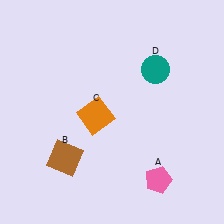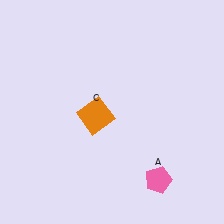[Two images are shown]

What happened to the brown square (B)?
The brown square (B) was removed in Image 2. It was in the bottom-left area of Image 1.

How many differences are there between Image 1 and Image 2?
There are 2 differences between the two images.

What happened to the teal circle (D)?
The teal circle (D) was removed in Image 2. It was in the top-right area of Image 1.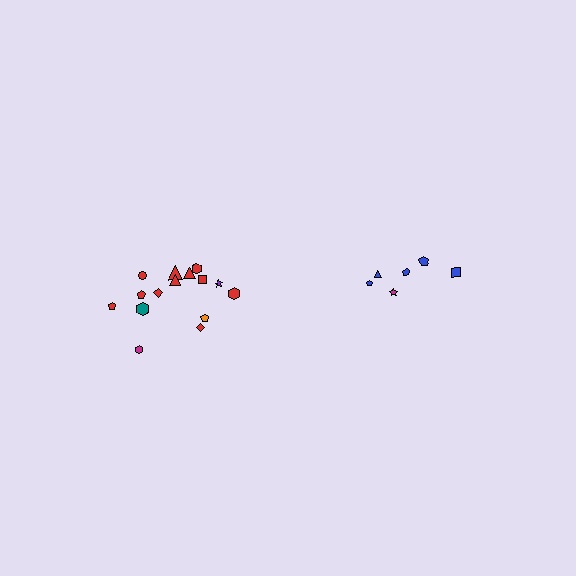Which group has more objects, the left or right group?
The left group.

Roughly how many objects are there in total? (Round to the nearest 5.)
Roughly 20 objects in total.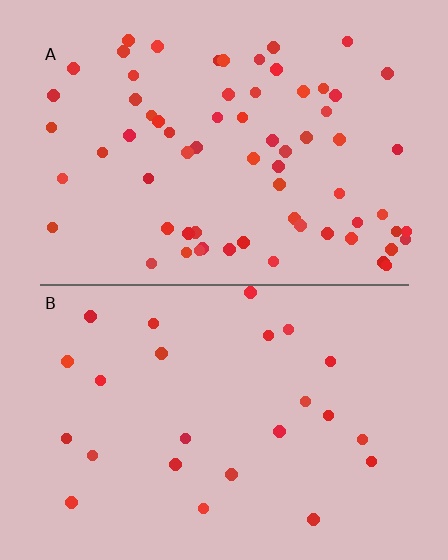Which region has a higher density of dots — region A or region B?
A (the top).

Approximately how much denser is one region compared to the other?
Approximately 2.8× — region A over region B.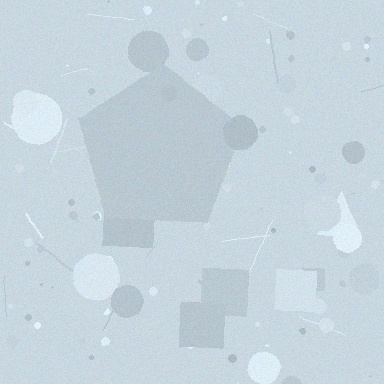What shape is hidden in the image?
A pentagon is hidden in the image.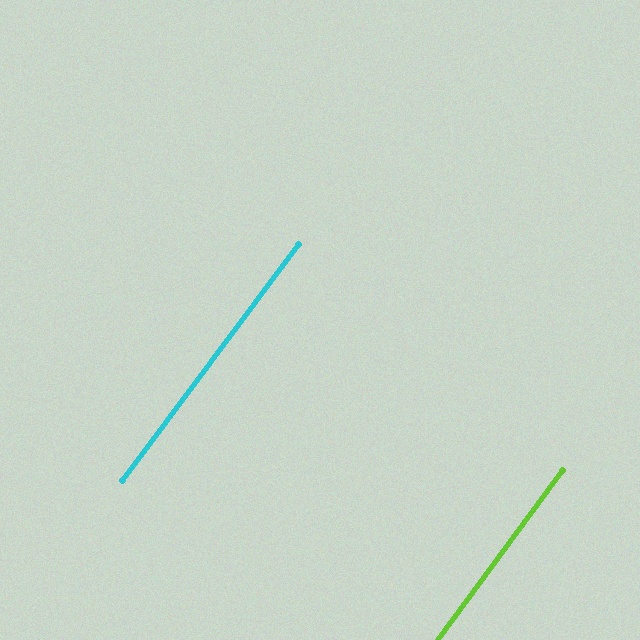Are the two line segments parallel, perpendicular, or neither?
Parallel — their directions differ by only 0.4°.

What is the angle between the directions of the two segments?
Approximately 0 degrees.